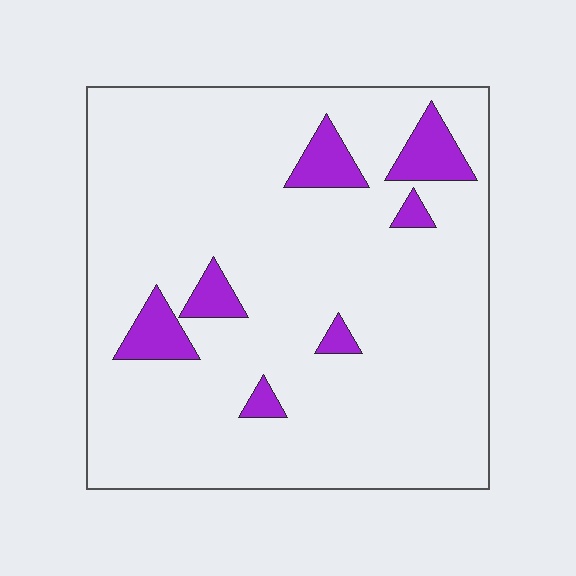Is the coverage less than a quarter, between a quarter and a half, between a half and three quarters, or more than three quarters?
Less than a quarter.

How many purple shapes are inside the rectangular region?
7.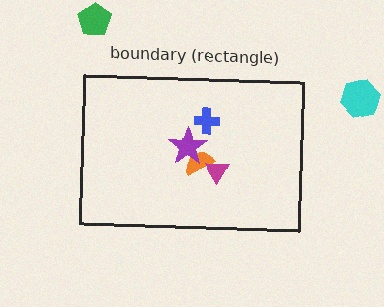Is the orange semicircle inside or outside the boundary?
Inside.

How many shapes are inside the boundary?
4 inside, 2 outside.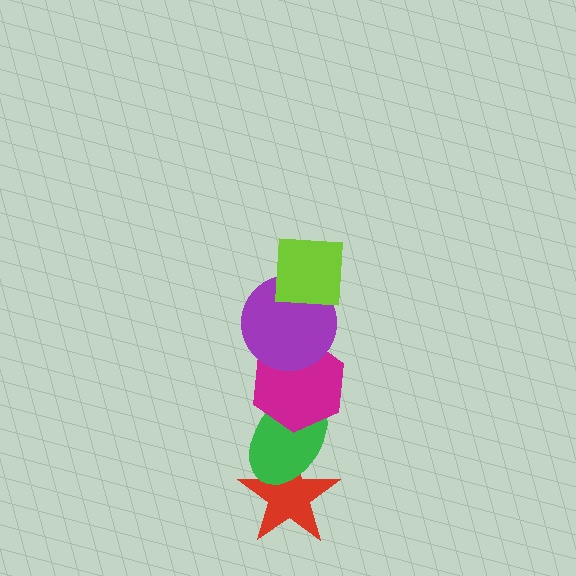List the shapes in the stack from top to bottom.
From top to bottom: the lime square, the purple circle, the magenta hexagon, the green ellipse, the red star.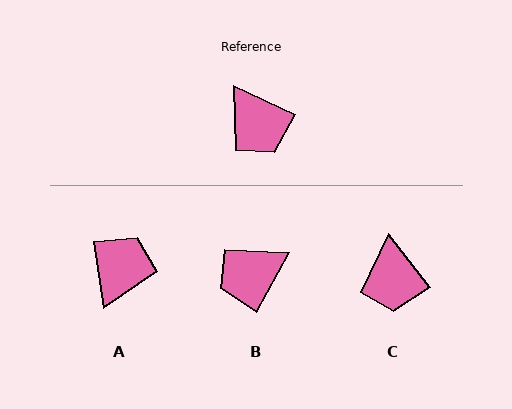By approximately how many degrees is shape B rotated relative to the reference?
Approximately 94 degrees clockwise.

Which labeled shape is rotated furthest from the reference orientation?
A, about 123 degrees away.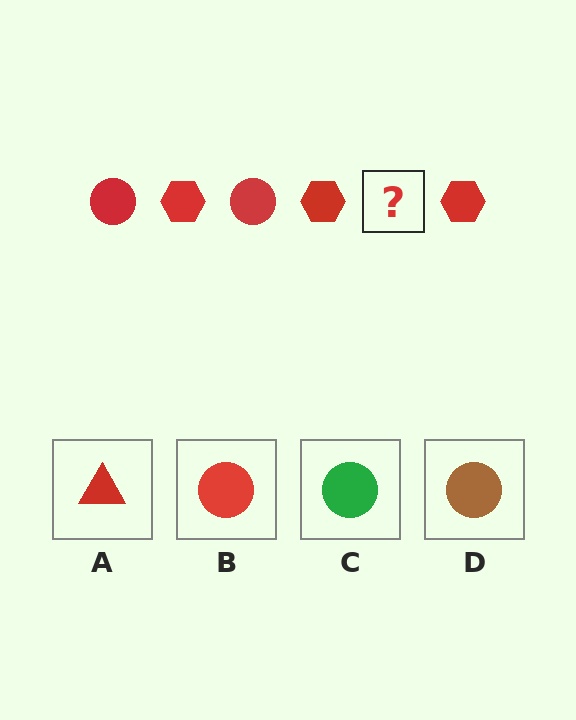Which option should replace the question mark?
Option B.